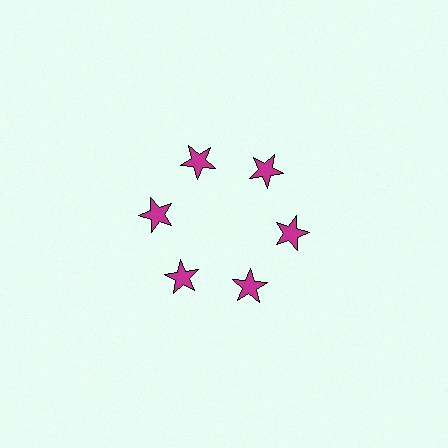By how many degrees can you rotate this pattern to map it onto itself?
The pattern maps onto itself every 60 degrees of rotation.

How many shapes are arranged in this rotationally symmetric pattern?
There are 6 shapes, arranged in 6 groups of 1.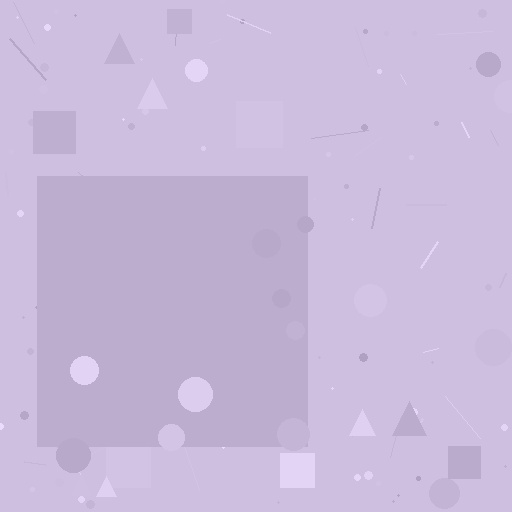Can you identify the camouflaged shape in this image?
The camouflaged shape is a square.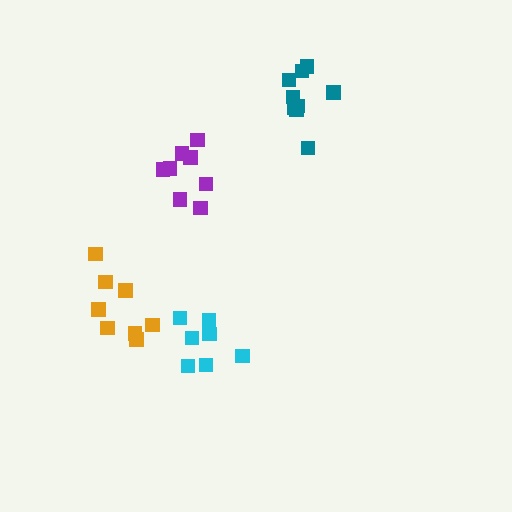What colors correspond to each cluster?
The clusters are colored: cyan, purple, teal, orange.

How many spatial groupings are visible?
There are 4 spatial groupings.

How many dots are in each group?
Group 1: 7 dots, Group 2: 8 dots, Group 3: 9 dots, Group 4: 8 dots (32 total).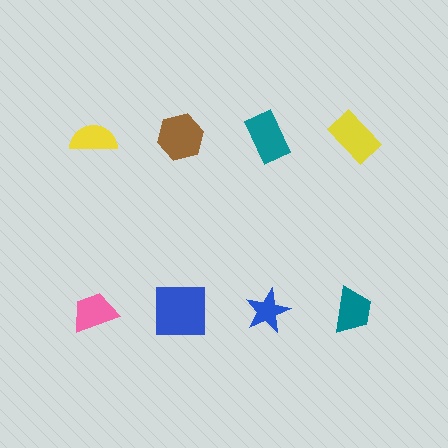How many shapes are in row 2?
4 shapes.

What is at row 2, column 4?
A teal trapezoid.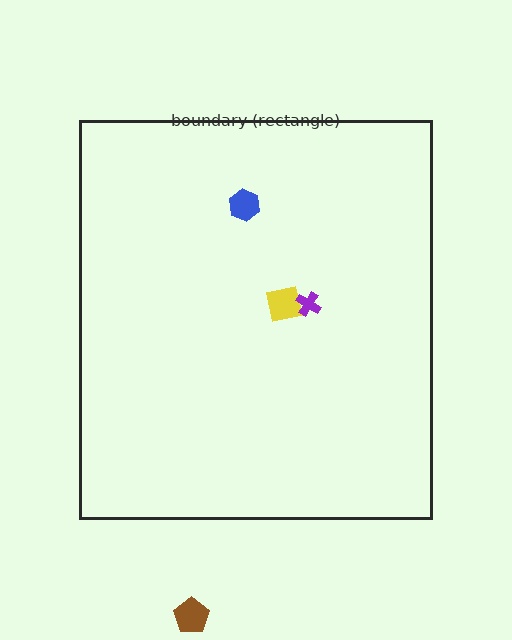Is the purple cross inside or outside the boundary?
Inside.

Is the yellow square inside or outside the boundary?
Inside.